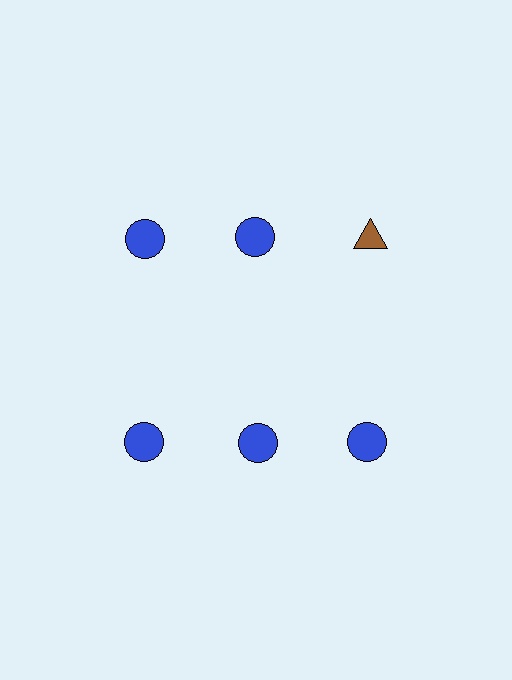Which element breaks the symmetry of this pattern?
The brown triangle in the top row, center column breaks the symmetry. All other shapes are blue circles.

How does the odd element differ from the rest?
It differs in both color (brown instead of blue) and shape (triangle instead of circle).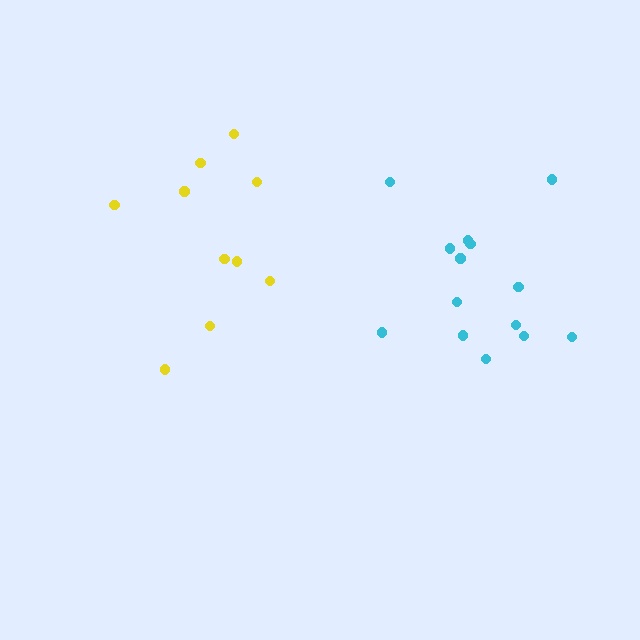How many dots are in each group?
Group 1: 14 dots, Group 2: 10 dots (24 total).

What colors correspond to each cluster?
The clusters are colored: cyan, yellow.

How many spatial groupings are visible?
There are 2 spatial groupings.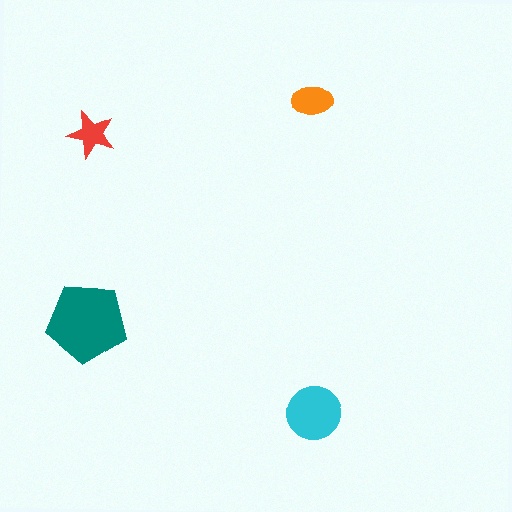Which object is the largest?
The teal pentagon.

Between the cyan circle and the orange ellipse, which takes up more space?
The cyan circle.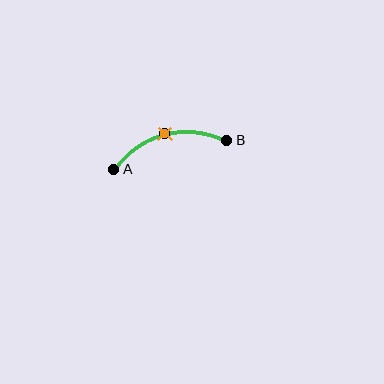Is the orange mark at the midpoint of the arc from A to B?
Yes. The orange mark lies on the arc at equal arc-length from both A and B — it is the arc midpoint.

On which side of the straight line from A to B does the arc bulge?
The arc bulges above the straight line connecting A and B.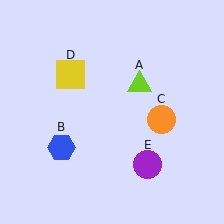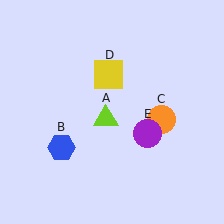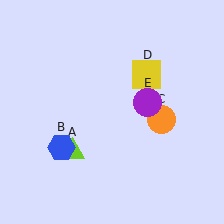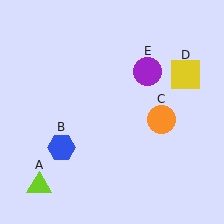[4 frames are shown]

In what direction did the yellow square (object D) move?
The yellow square (object D) moved right.